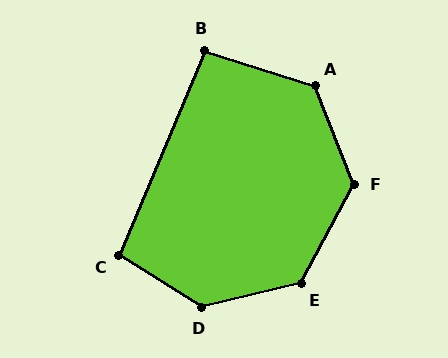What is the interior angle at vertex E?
Approximately 131 degrees (obtuse).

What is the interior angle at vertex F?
Approximately 131 degrees (obtuse).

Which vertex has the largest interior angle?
D, at approximately 135 degrees.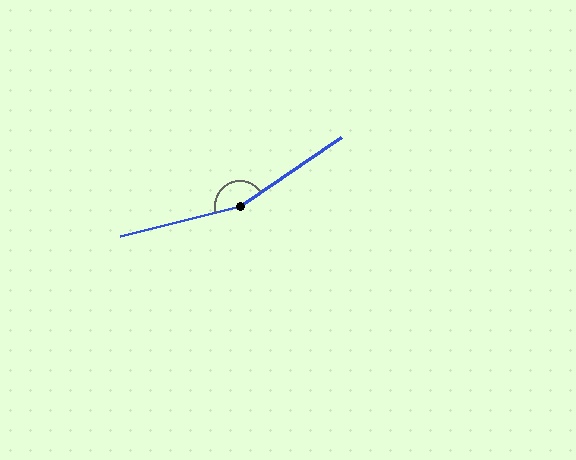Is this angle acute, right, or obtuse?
It is obtuse.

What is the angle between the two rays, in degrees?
Approximately 160 degrees.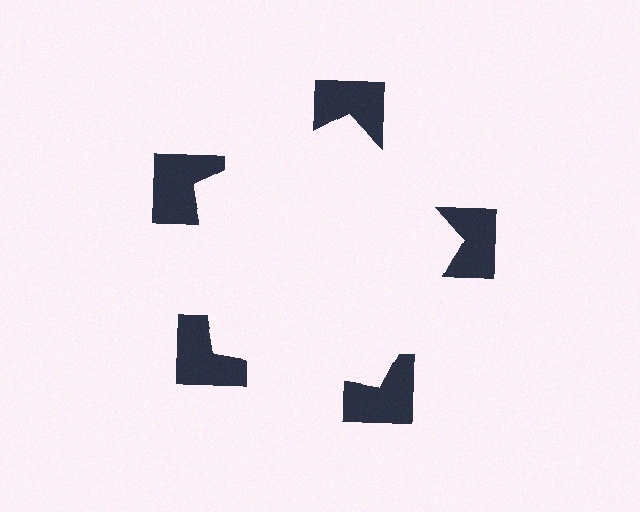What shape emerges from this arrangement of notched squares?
An illusory pentagon — its edges are inferred from the aligned wedge cuts in the notched squares, not physically drawn.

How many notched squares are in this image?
There are 5 — one at each vertex of the illusory pentagon.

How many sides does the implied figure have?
5 sides.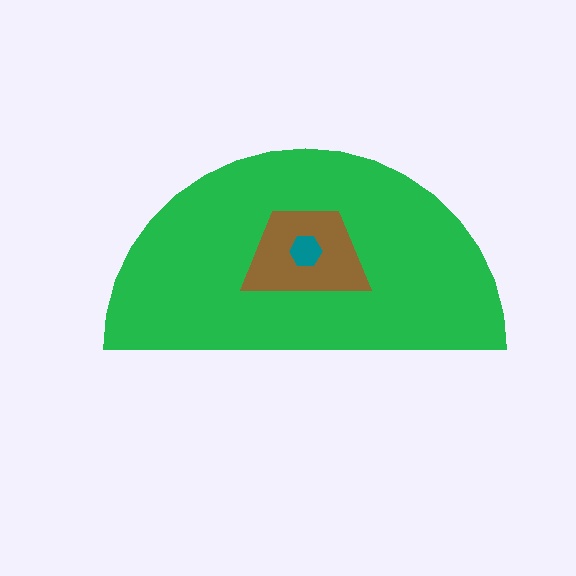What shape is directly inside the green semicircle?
The brown trapezoid.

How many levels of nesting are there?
3.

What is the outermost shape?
The green semicircle.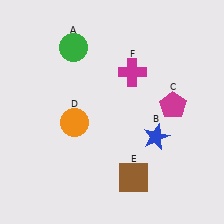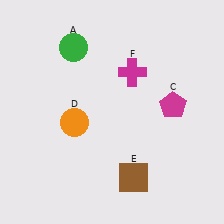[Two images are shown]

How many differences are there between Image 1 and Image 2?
There is 1 difference between the two images.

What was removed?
The blue star (B) was removed in Image 2.